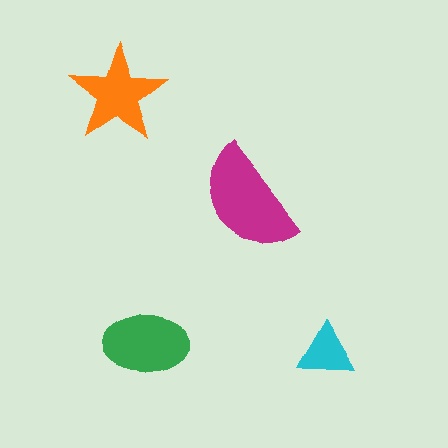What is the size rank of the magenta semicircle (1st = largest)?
1st.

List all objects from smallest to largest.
The cyan triangle, the orange star, the green ellipse, the magenta semicircle.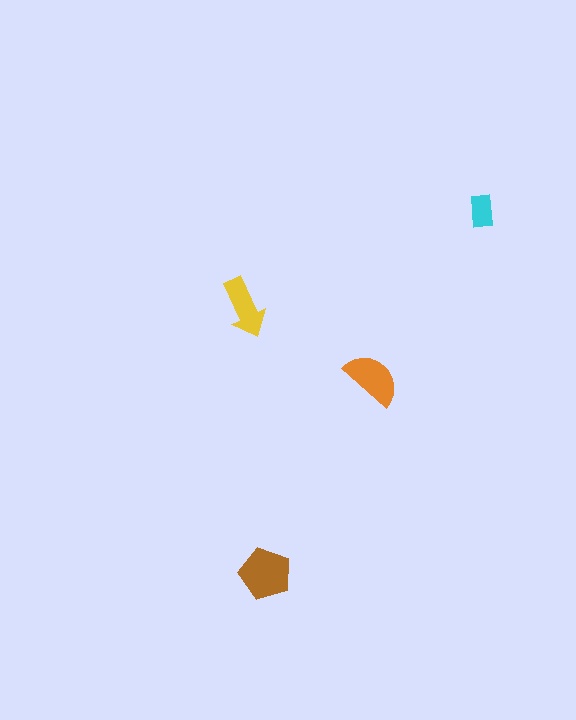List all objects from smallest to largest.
The cyan rectangle, the yellow arrow, the orange semicircle, the brown pentagon.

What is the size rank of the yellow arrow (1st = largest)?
3rd.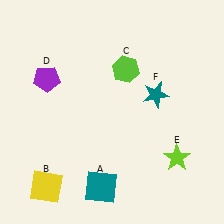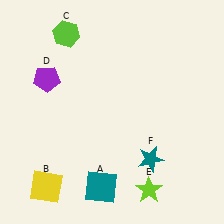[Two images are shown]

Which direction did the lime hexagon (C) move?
The lime hexagon (C) moved left.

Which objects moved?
The objects that moved are: the lime hexagon (C), the lime star (E), the teal star (F).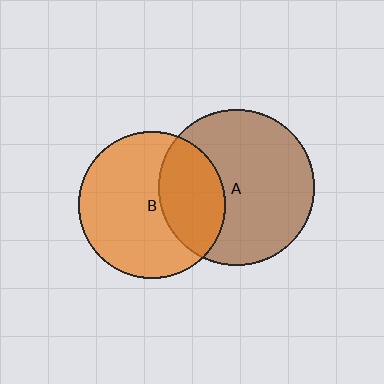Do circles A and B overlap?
Yes.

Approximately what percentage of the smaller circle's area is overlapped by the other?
Approximately 35%.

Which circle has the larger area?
Circle A (brown).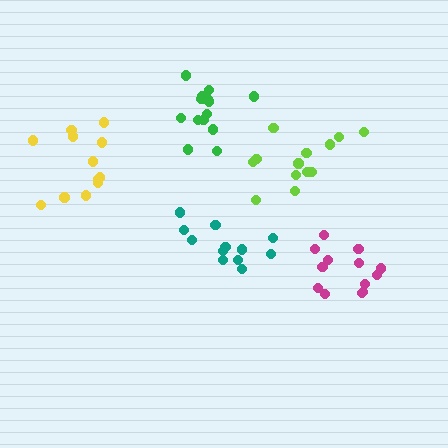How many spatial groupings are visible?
There are 5 spatial groupings.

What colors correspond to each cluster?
The clusters are colored: green, magenta, lime, yellow, teal.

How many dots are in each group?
Group 1: 14 dots, Group 2: 13 dots, Group 3: 13 dots, Group 4: 12 dots, Group 5: 12 dots (64 total).